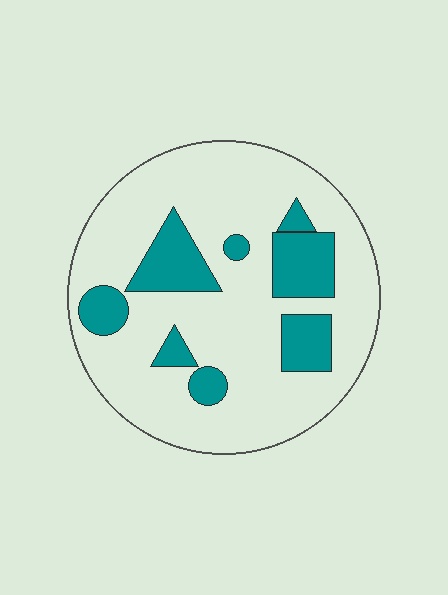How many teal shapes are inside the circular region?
8.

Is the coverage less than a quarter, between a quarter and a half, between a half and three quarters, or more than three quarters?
Less than a quarter.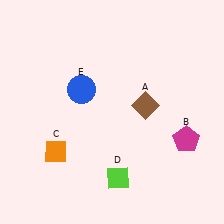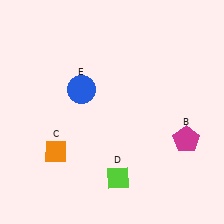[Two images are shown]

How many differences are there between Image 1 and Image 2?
There is 1 difference between the two images.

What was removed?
The brown diamond (A) was removed in Image 2.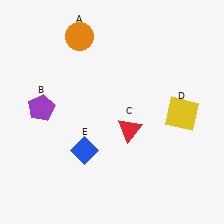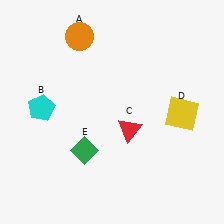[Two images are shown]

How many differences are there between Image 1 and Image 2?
There are 2 differences between the two images.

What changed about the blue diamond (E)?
In Image 1, E is blue. In Image 2, it changed to green.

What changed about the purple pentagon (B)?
In Image 1, B is purple. In Image 2, it changed to cyan.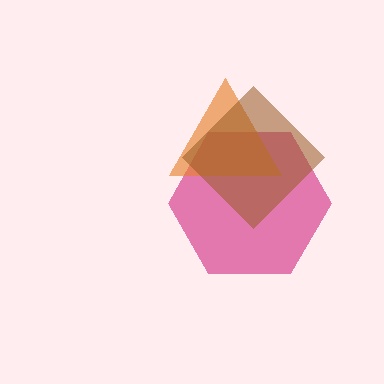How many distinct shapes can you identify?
There are 3 distinct shapes: a magenta hexagon, an orange triangle, a brown diamond.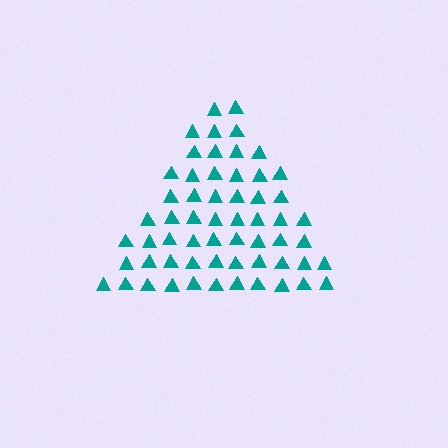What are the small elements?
The small elements are triangles.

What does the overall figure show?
The overall figure shows a triangle.